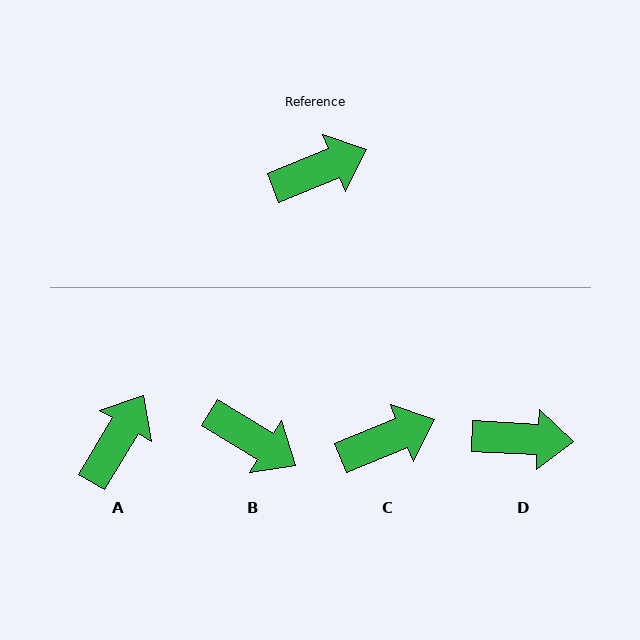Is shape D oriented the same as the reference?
No, it is off by about 25 degrees.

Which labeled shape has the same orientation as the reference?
C.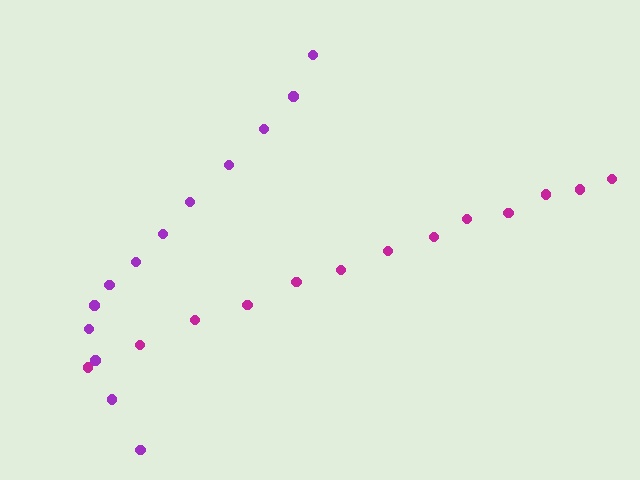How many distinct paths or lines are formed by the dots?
There are 2 distinct paths.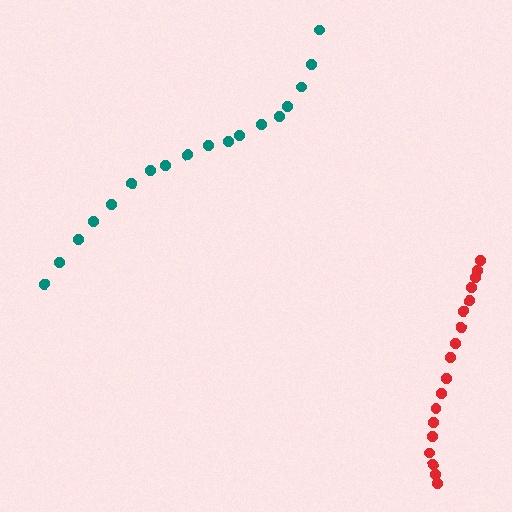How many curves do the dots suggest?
There are 2 distinct paths.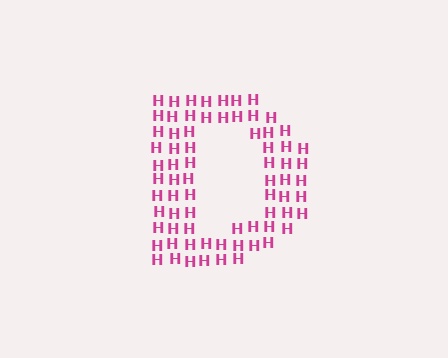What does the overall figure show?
The overall figure shows the letter D.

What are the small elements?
The small elements are letter H's.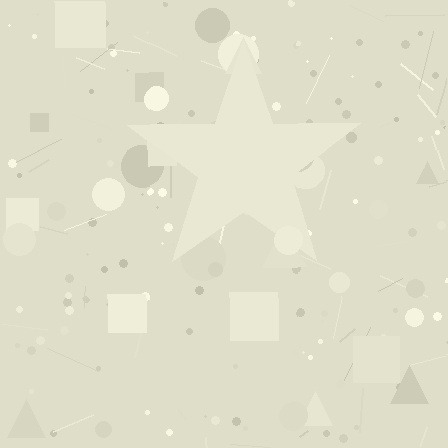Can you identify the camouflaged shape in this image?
The camouflaged shape is a star.